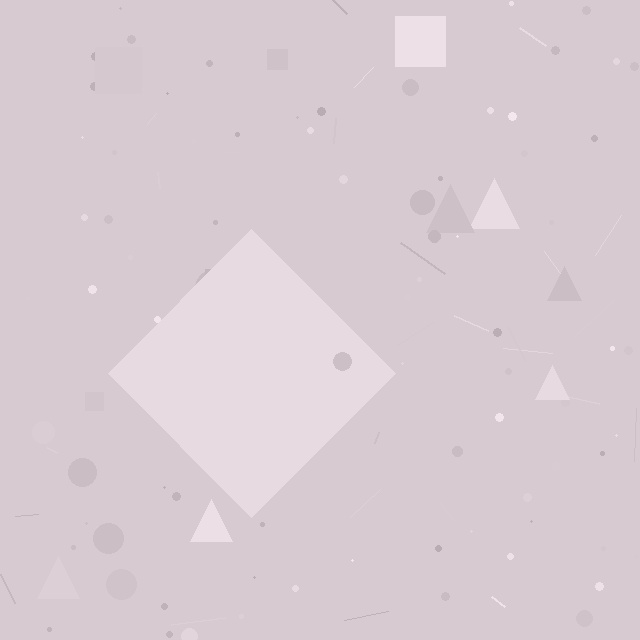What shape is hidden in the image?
A diamond is hidden in the image.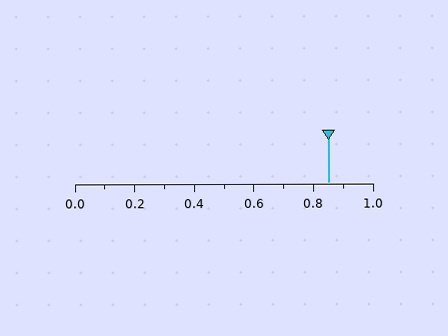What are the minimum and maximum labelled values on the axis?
The axis runs from 0.0 to 1.0.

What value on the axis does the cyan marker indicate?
The marker indicates approximately 0.85.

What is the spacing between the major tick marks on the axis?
The major ticks are spaced 0.2 apart.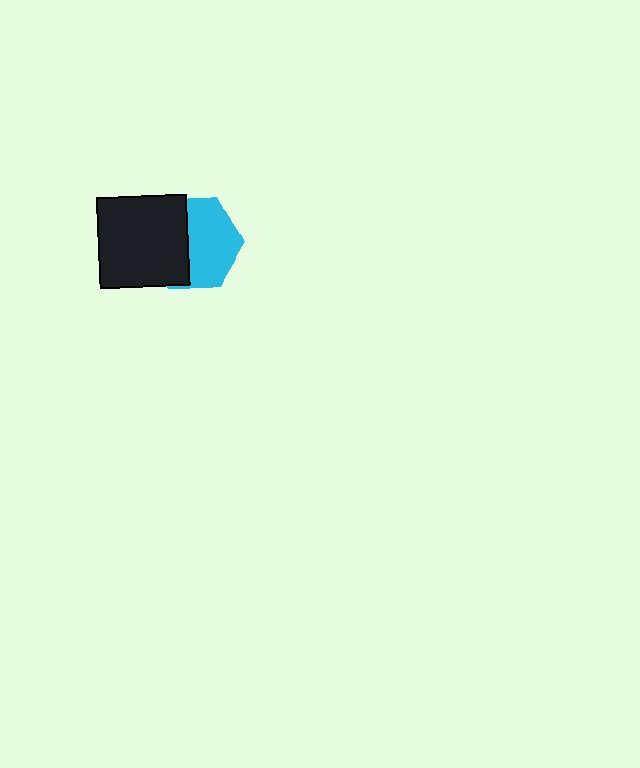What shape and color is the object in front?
The object in front is a black square.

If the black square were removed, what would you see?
You would see the complete cyan hexagon.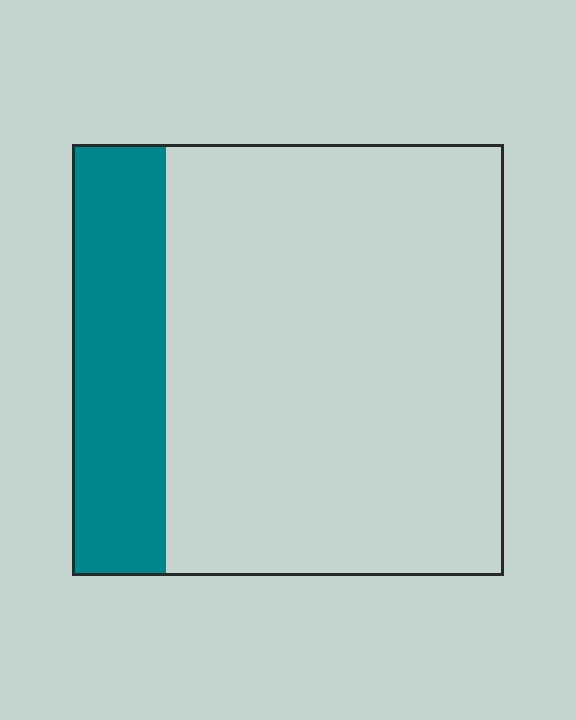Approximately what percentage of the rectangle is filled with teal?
Approximately 20%.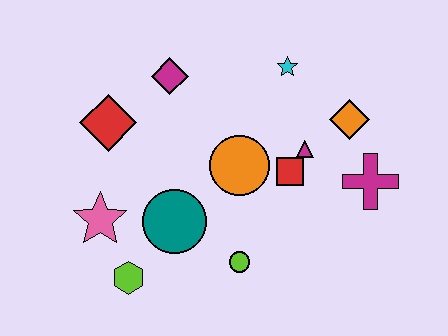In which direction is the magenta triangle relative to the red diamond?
The magenta triangle is to the right of the red diamond.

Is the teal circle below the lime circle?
No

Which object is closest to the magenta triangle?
The red square is closest to the magenta triangle.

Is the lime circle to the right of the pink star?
Yes